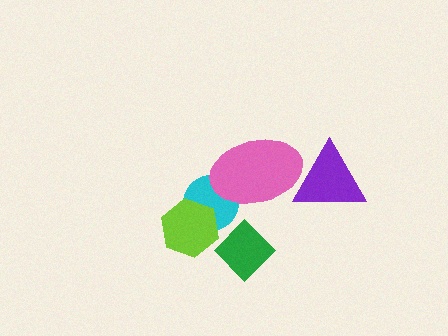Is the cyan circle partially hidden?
Yes, it is partially covered by another shape.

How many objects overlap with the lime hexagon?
1 object overlaps with the lime hexagon.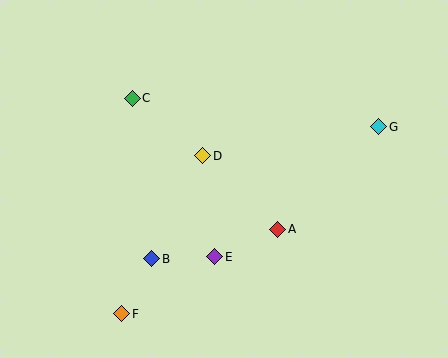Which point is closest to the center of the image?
Point D at (203, 156) is closest to the center.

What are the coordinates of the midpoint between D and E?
The midpoint between D and E is at (209, 206).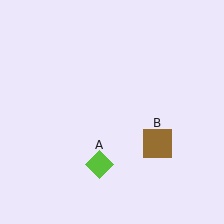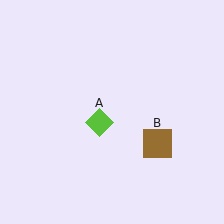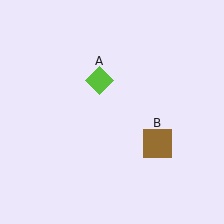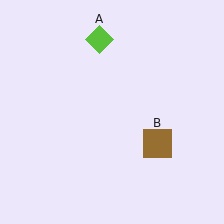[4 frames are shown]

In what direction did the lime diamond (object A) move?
The lime diamond (object A) moved up.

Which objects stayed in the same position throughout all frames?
Brown square (object B) remained stationary.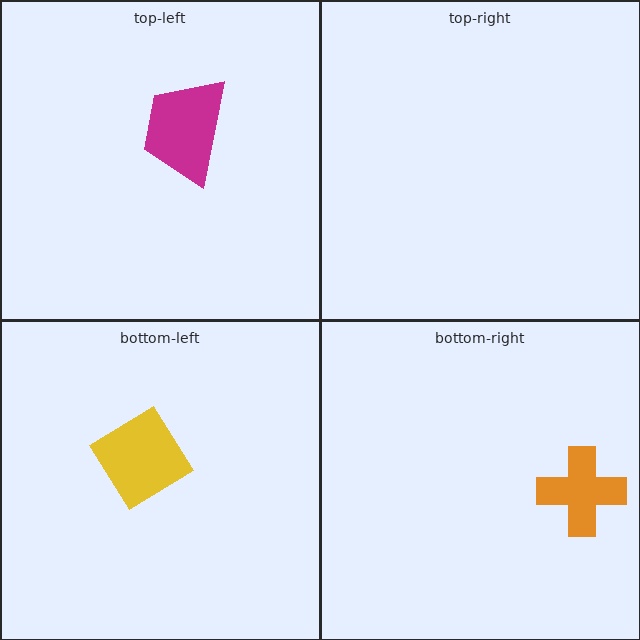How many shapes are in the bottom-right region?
1.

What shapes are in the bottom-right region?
The orange cross.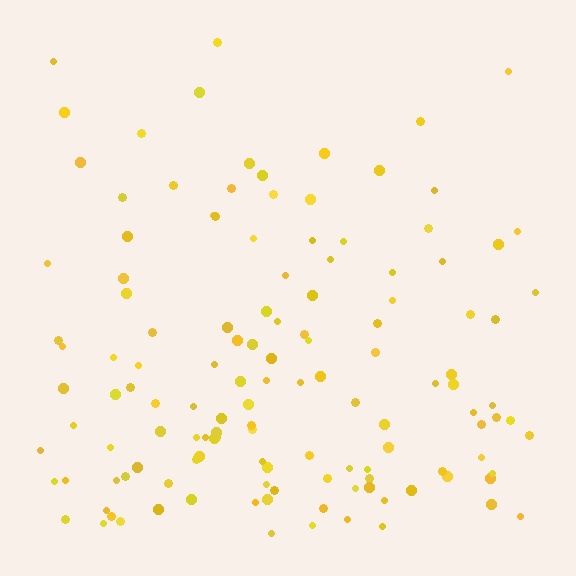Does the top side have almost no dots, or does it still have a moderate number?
Still a moderate number, just noticeably fewer than the bottom.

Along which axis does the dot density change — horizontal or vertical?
Vertical.